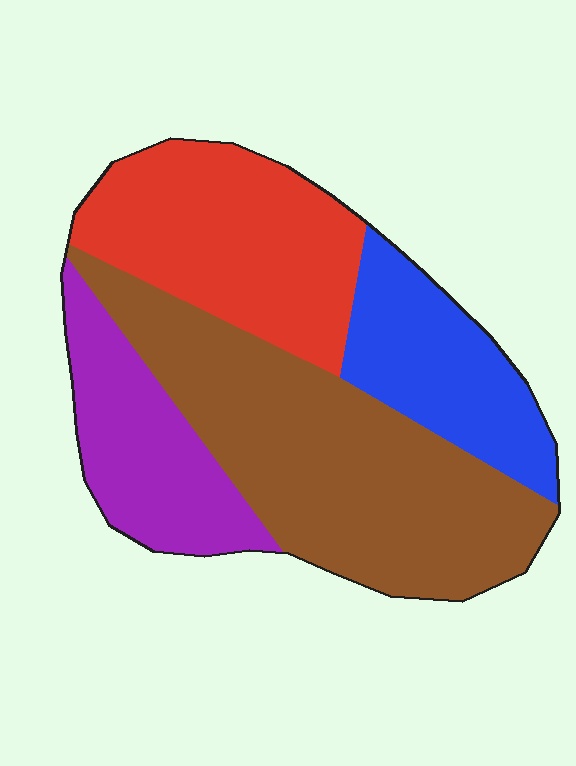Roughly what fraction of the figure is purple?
Purple takes up about one sixth (1/6) of the figure.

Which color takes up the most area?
Brown, at roughly 40%.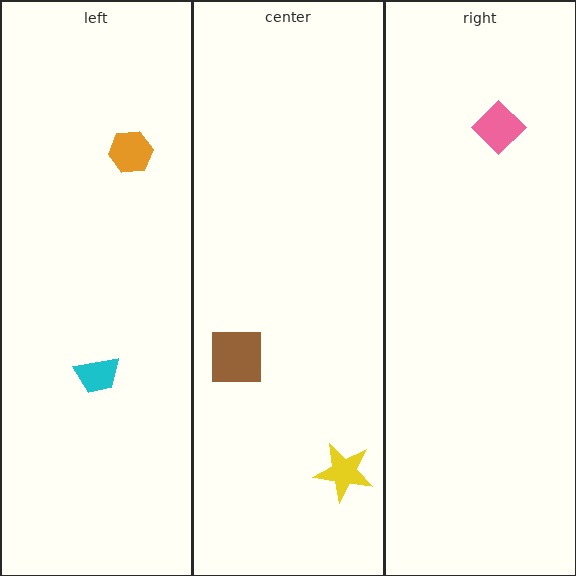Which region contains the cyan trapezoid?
The left region.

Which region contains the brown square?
The center region.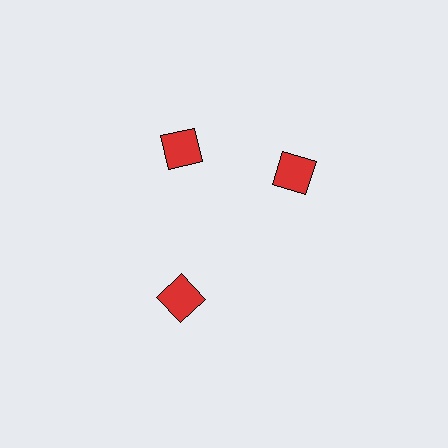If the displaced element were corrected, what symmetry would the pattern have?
It would have 3-fold rotational symmetry — the pattern would map onto itself every 120 degrees.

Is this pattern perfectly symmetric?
No. The 3 red squares are arranged in a ring, but one element near the 3 o'clock position is rotated out of alignment along the ring, breaking the 3-fold rotational symmetry.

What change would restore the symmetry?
The symmetry would be restored by rotating it back into even spacing with its neighbors so that all 3 squares sit at equal angles and equal distance from the center.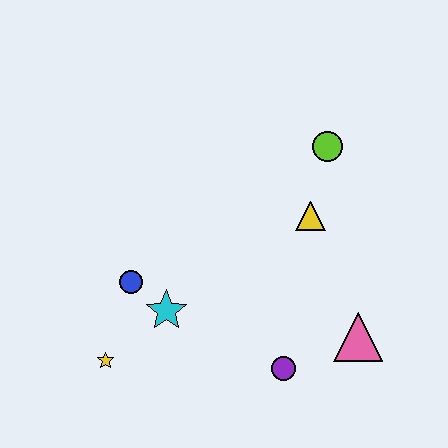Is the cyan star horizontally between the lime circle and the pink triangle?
No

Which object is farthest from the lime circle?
The yellow star is farthest from the lime circle.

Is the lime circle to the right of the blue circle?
Yes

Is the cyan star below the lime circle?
Yes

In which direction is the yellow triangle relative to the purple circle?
The yellow triangle is above the purple circle.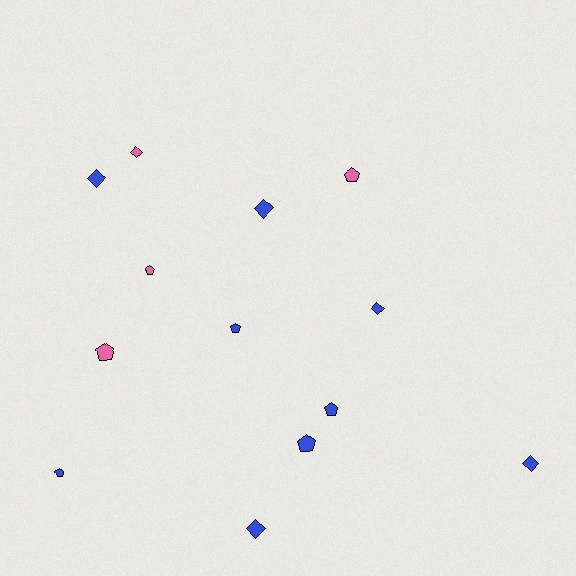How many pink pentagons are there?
There are 3 pink pentagons.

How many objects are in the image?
There are 13 objects.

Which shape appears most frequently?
Pentagon, with 7 objects.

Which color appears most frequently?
Blue, with 9 objects.